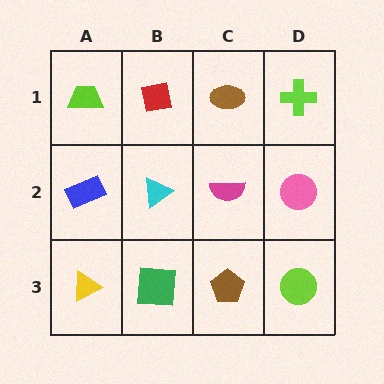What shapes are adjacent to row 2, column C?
A brown ellipse (row 1, column C), a brown pentagon (row 3, column C), a cyan triangle (row 2, column B), a pink circle (row 2, column D).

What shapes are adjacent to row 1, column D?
A pink circle (row 2, column D), a brown ellipse (row 1, column C).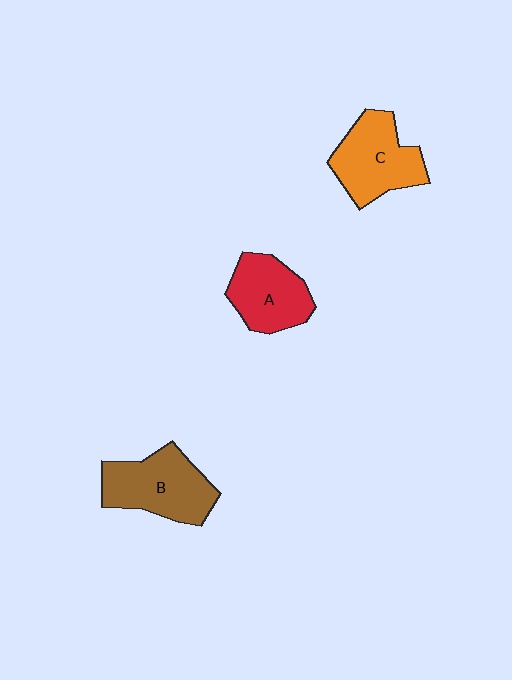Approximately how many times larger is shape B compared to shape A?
Approximately 1.2 times.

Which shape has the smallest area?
Shape A (red).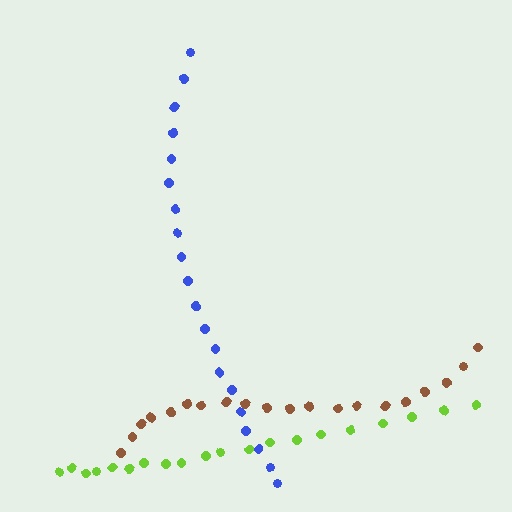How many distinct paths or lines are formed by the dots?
There are 3 distinct paths.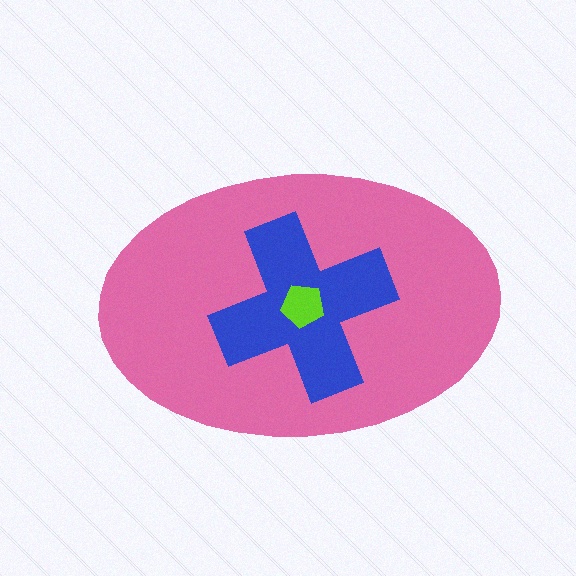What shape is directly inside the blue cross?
The lime pentagon.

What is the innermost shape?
The lime pentagon.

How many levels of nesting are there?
3.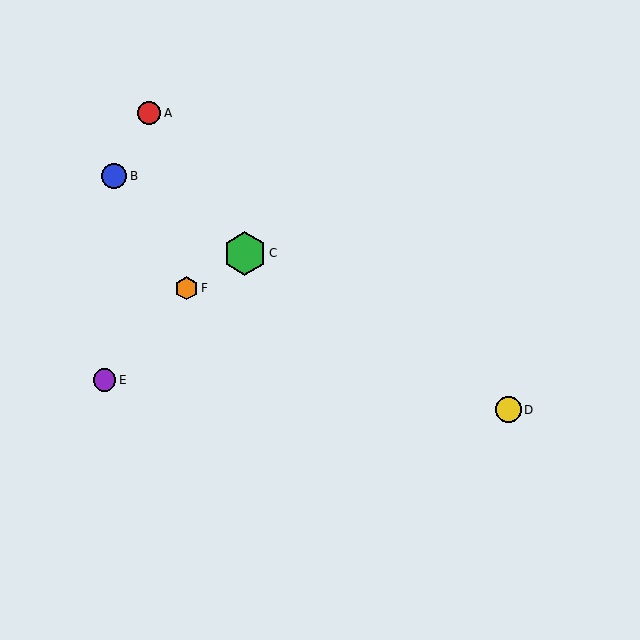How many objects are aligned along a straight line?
3 objects (B, C, D) are aligned along a straight line.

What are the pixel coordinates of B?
Object B is at (114, 176).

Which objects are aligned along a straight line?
Objects B, C, D are aligned along a straight line.